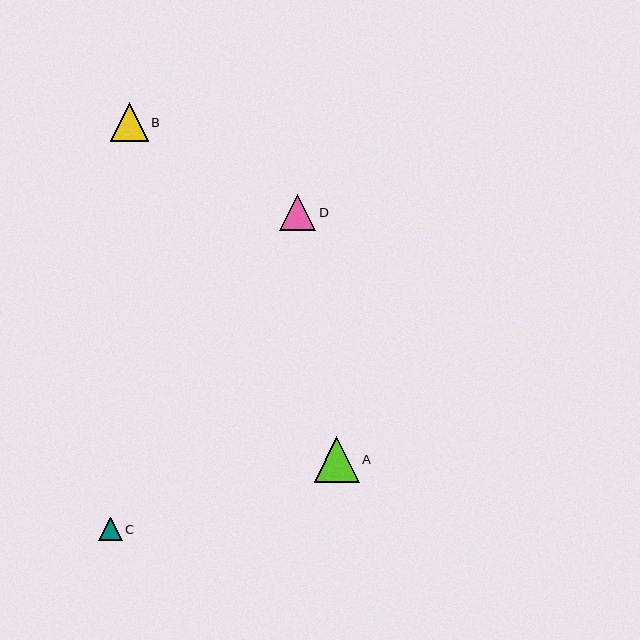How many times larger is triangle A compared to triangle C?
Triangle A is approximately 1.9 times the size of triangle C.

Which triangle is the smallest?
Triangle C is the smallest with a size of approximately 23 pixels.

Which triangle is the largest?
Triangle A is the largest with a size of approximately 45 pixels.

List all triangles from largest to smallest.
From largest to smallest: A, B, D, C.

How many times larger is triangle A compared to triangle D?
Triangle A is approximately 1.2 times the size of triangle D.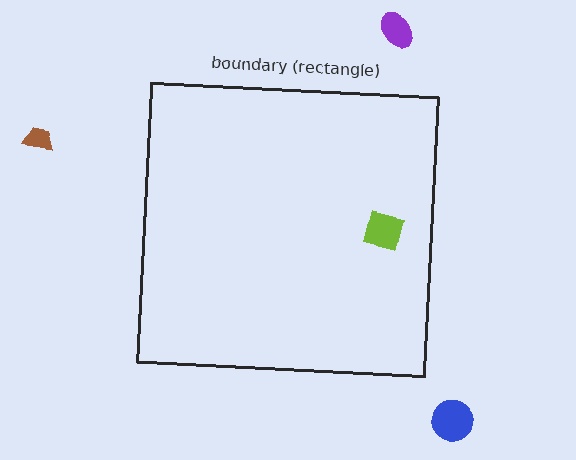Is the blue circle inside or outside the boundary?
Outside.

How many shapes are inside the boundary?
1 inside, 3 outside.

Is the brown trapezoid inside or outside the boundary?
Outside.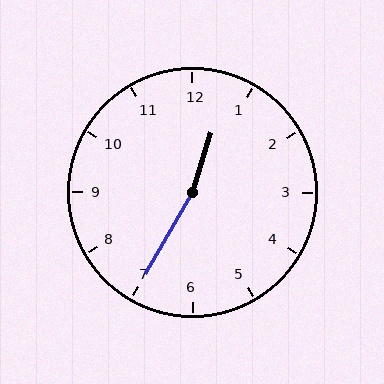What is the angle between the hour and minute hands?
Approximately 168 degrees.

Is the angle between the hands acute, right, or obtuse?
It is obtuse.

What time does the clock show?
12:35.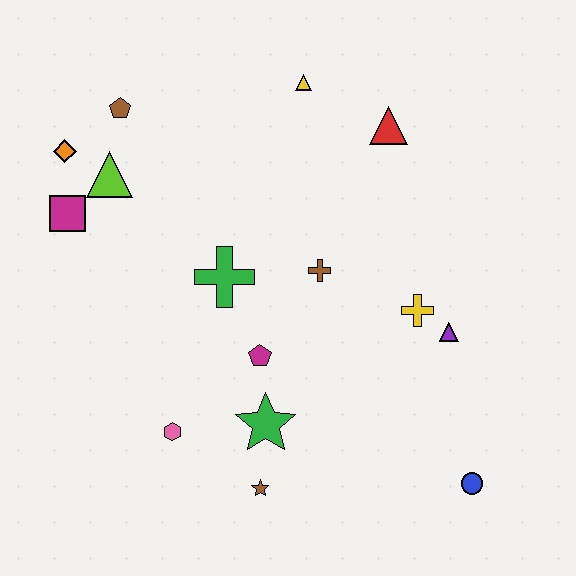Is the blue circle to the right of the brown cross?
Yes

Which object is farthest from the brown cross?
The orange diamond is farthest from the brown cross.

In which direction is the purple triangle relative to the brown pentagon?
The purple triangle is to the right of the brown pentagon.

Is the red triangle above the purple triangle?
Yes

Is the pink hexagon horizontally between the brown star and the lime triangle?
Yes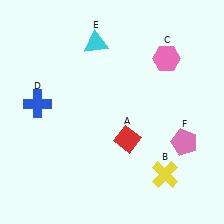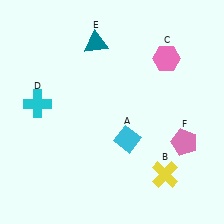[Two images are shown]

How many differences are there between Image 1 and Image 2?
There are 3 differences between the two images.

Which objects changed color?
A changed from red to cyan. D changed from blue to cyan. E changed from cyan to teal.